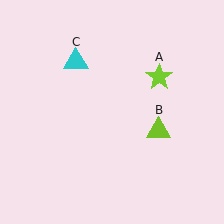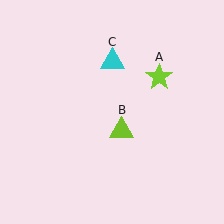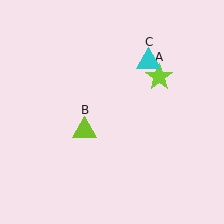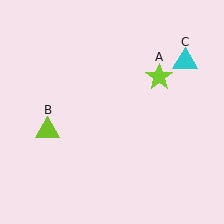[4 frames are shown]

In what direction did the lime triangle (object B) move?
The lime triangle (object B) moved left.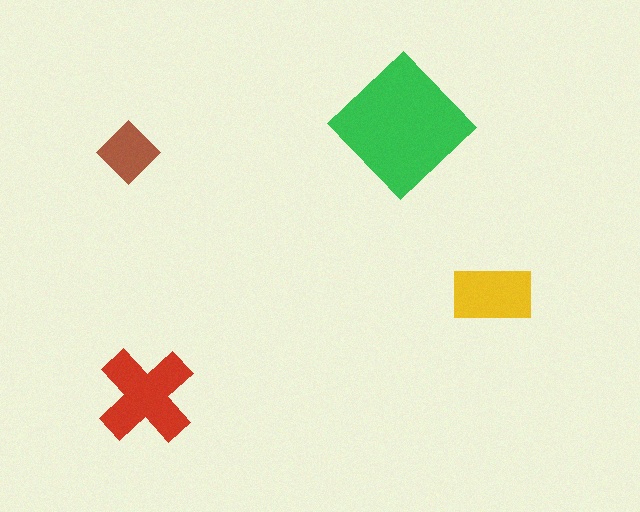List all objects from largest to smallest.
The green diamond, the red cross, the yellow rectangle, the brown diamond.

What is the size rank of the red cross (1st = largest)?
2nd.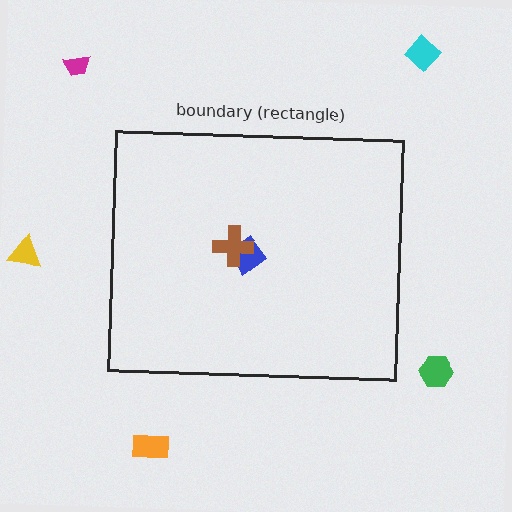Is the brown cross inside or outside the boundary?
Inside.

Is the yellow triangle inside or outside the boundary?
Outside.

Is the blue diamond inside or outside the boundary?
Inside.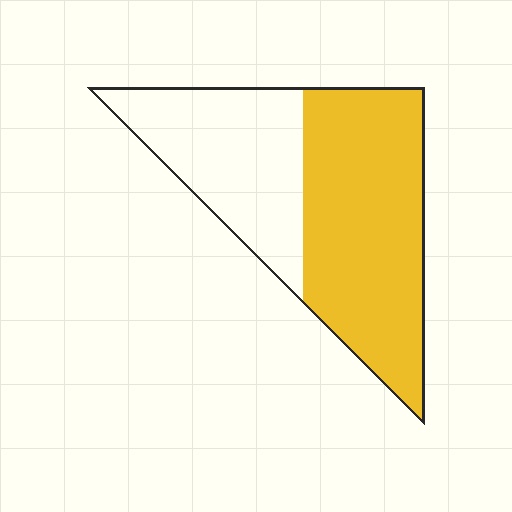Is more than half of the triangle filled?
Yes.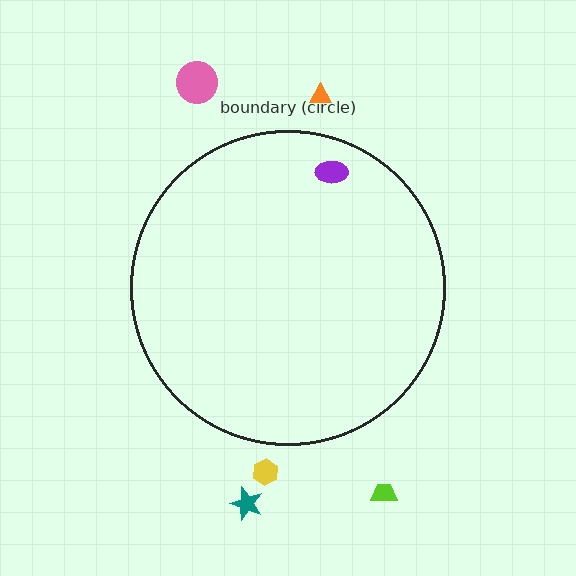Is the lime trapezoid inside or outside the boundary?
Outside.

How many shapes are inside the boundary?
1 inside, 5 outside.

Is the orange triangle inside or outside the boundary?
Outside.